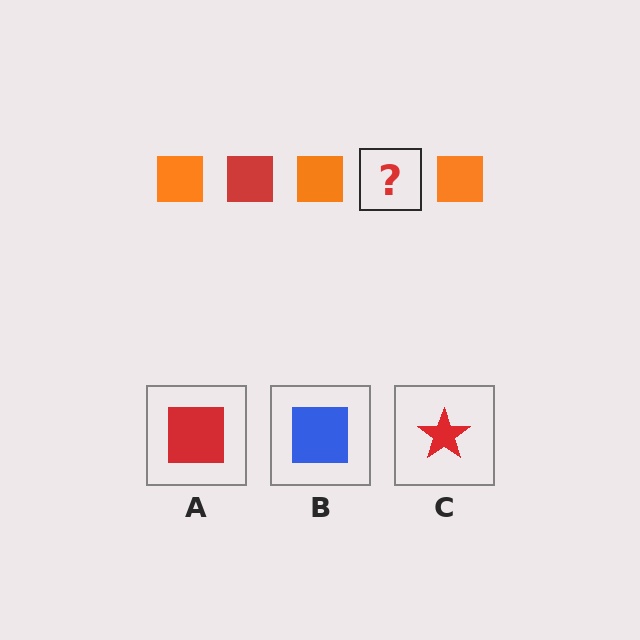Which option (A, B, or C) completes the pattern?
A.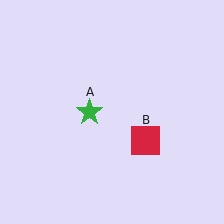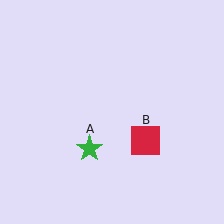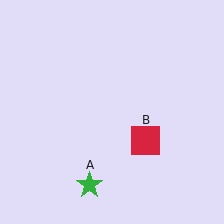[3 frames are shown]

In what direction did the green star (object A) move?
The green star (object A) moved down.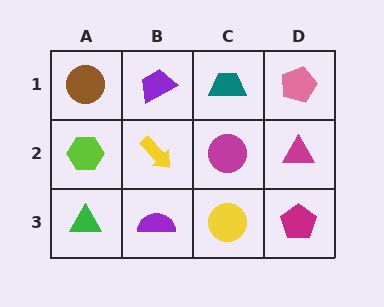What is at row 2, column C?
A magenta circle.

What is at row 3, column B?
A purple semicircle.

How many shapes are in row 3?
4 shapes.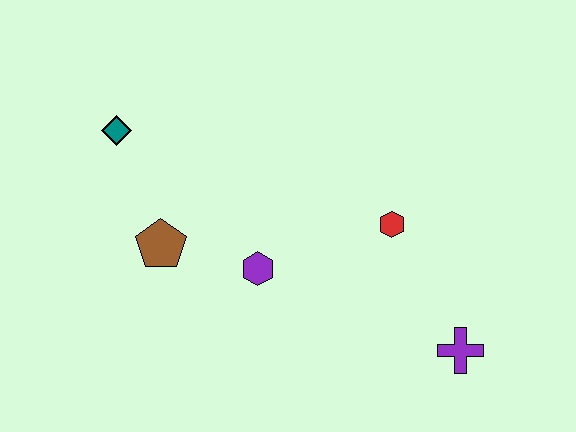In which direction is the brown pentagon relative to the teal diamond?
The brown pentagon is below the teal diamond.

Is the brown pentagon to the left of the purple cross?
Yes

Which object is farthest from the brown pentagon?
The purple cross is farthest from the brown pentagon.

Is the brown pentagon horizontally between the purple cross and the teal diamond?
Yes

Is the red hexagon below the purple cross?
No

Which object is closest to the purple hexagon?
The brown pentagon is closest to the purple hexagon.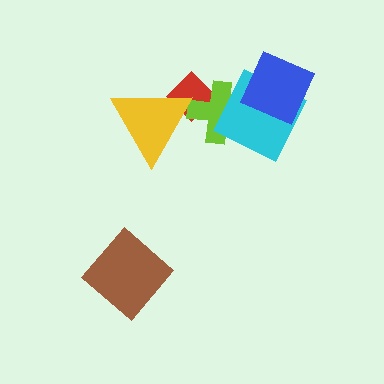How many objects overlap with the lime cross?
3 objects overlap with the lime cross.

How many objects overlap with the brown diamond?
0 objects overlap with the brown diamond.